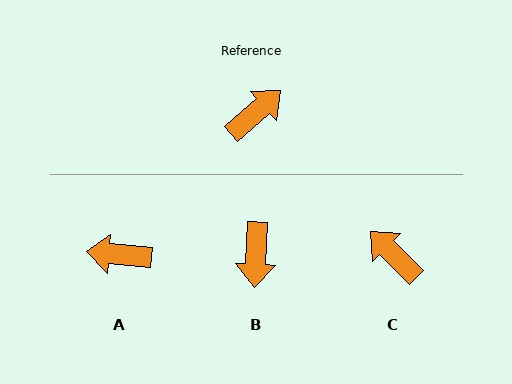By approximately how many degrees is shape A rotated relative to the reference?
Approximately 134 degrees counter-clockwise.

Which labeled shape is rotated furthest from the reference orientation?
B, about 135 degrees away.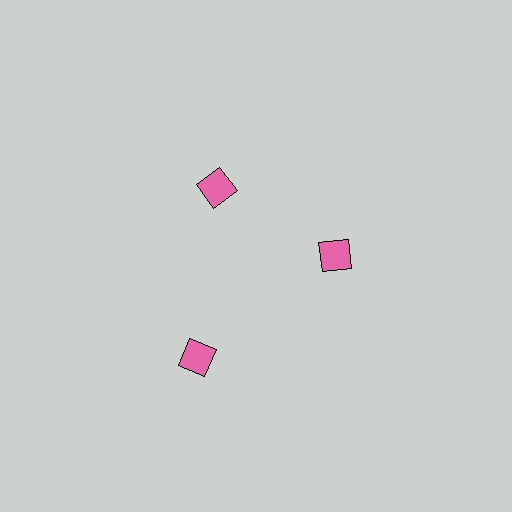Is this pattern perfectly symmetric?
No. The 3 pink diamonds are arranged in a ring, but one element near the 7 o'clock position is pushed outward from the center, breaking the 3-fold rotational symmetry.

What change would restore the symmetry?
The symmetry would be restored by moving it inward, back onto the ring so that all 3 diamonds sit at equal angles and equal distance from the center.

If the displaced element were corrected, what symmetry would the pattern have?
It would have 3-fold rotational symmetry — the pattern would map onto itself every 120 degrees.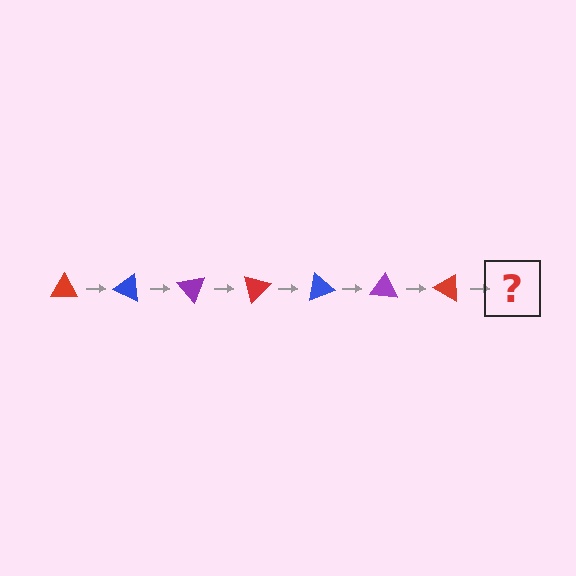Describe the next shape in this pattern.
It should be a blue triangle, rotated 175 degrees from the start.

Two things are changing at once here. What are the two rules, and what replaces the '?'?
The two rules are that it rotates 25 degrees each step and the color cycles through red, blue, and purple. The '?' should be a blue triangle, rotated 175 degrees from the start.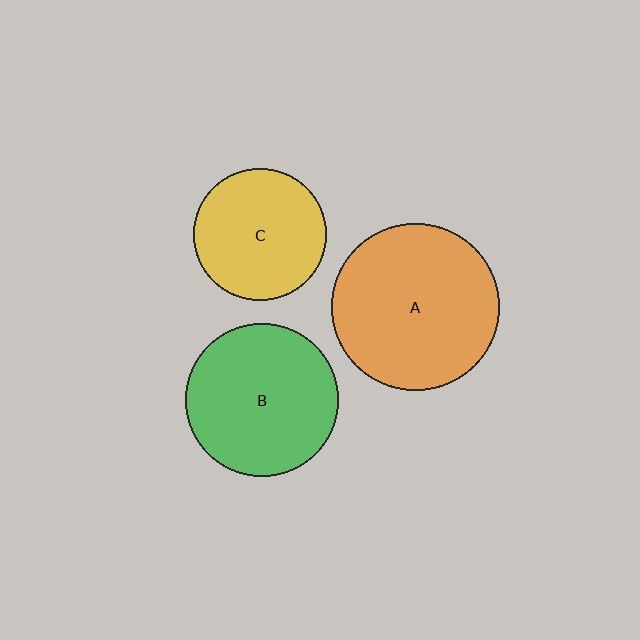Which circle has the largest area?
Circle A (orange).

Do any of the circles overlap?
No, none of the circles overlap.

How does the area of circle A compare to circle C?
Approximately 1.6 times.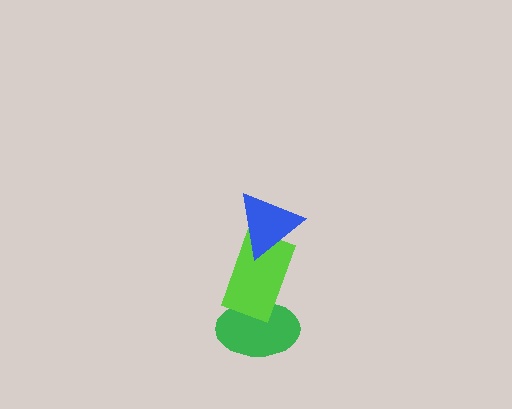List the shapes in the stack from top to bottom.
From top to bottom: the blue triangle, the lime rectangle, the green ellipse.